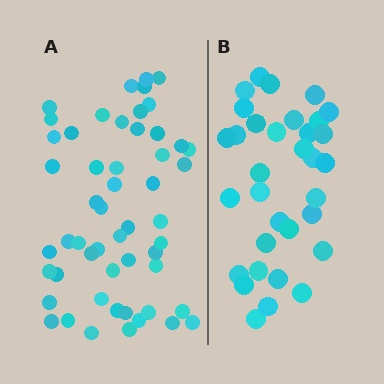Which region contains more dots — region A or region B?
Region A (the left region) has more dots.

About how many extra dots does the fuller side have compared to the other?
Region A has approximately 20 more dots than region B.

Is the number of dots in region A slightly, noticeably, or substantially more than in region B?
Region A has substantially more. The ratio is roughly 1.6 to 1.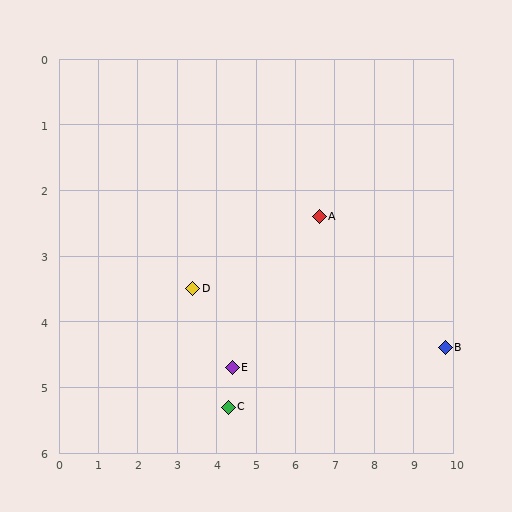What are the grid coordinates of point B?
Point B is at approximately (9.8, 4.4).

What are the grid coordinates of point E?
Point E is at approximately (4.4, 4.7).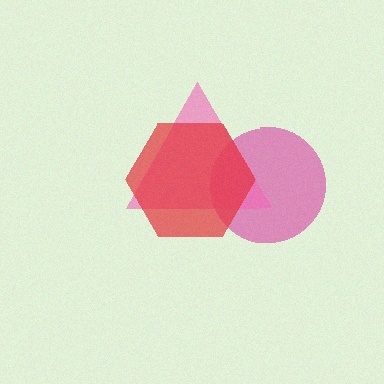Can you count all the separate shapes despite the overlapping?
Yes, there are 3 separate shapes.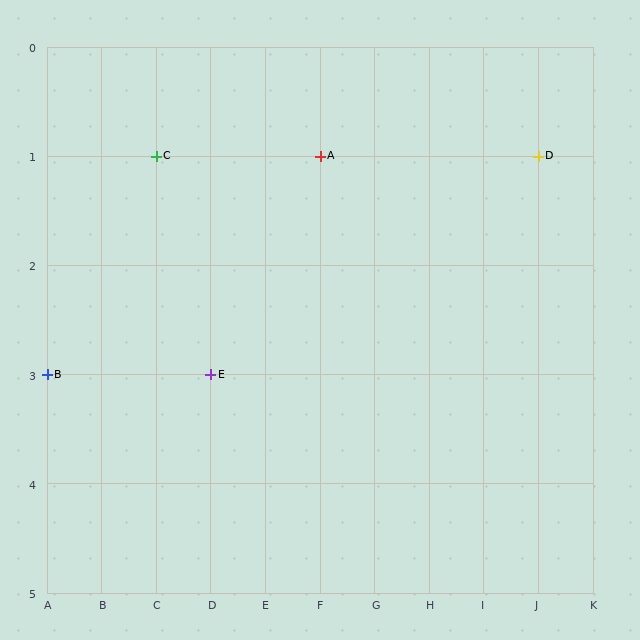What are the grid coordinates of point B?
Point B is at grid coordinates (A, 3).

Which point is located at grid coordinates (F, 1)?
Point A is at (F, 1).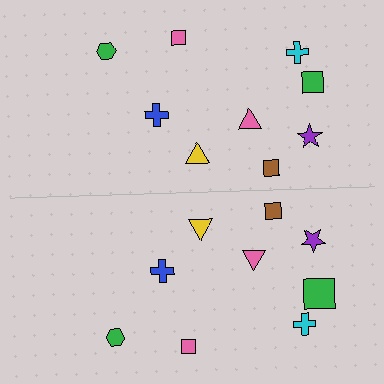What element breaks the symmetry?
The green square on the bottom side has a different size than its mirror counterpart.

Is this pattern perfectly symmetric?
No, the pattern is not perfectly symmetric. The green square on the bottom side has a different size than its mirror counterpart.